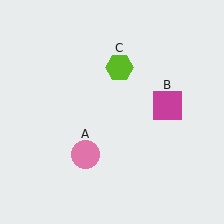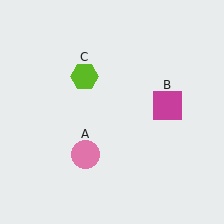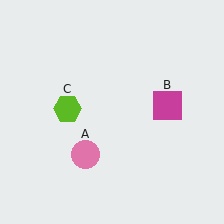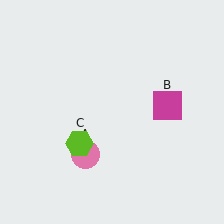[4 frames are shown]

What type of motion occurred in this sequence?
The lime hexagon (object C) rotated counterclockwise around the center of the scene.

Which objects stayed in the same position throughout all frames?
Pink circle (object A) and magenta square (object B) remained stationary.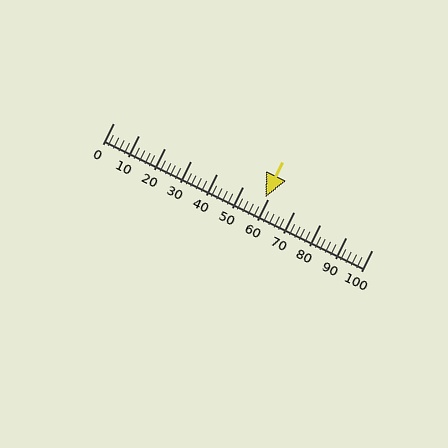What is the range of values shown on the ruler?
The ruler shows values from 0 to 100.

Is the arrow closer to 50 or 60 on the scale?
The arrow is closer to 60.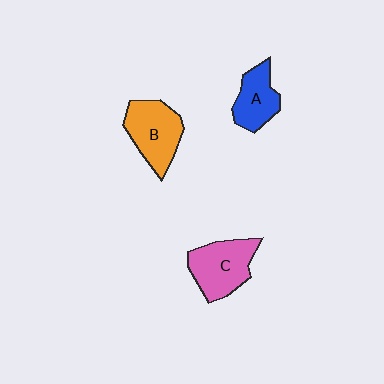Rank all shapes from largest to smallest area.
From largest to smallest: C (pink), B (orange), A (blue).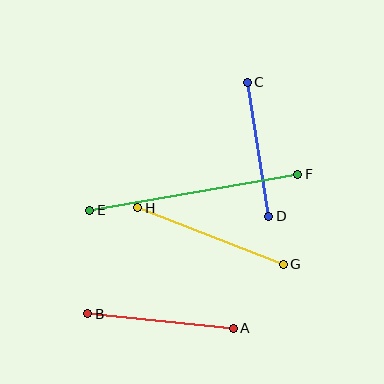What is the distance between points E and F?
The distance is approximately 211 pixels.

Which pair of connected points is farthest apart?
Points E and F are farthest apart.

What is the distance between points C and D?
The distance is approximately 136 pixels.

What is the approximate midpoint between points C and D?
The midpoint is at approximately (258, 149) pixels.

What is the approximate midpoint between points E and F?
The midpoint is at approximately (194, 192) pixels.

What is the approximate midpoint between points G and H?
The midpoint is at approximately (210, 236) pixels.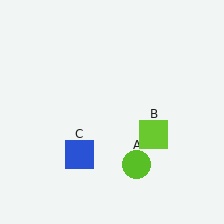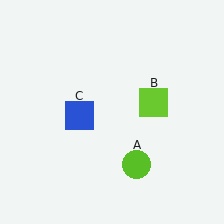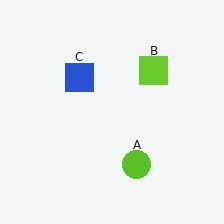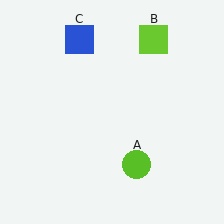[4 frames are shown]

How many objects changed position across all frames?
2 objects changed position: lime square (object B), blue square (object C).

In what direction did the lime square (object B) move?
The lime square (object B) moved up.